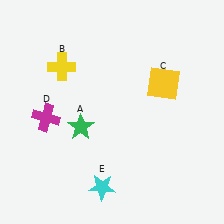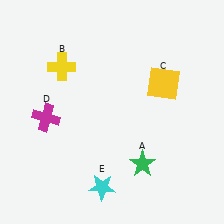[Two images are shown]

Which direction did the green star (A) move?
The green star (A) moved right.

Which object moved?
The green star (A) moved right.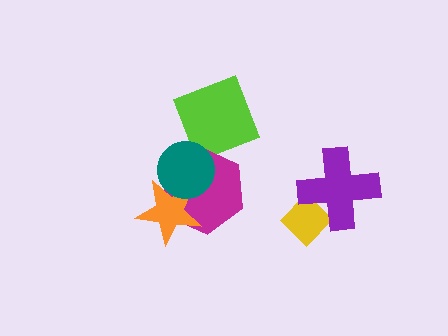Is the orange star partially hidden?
Yes, it is partially covered by another shape.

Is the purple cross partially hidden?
No, no other shape covers it.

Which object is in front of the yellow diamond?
The purple cross is in front of the yellow diamond.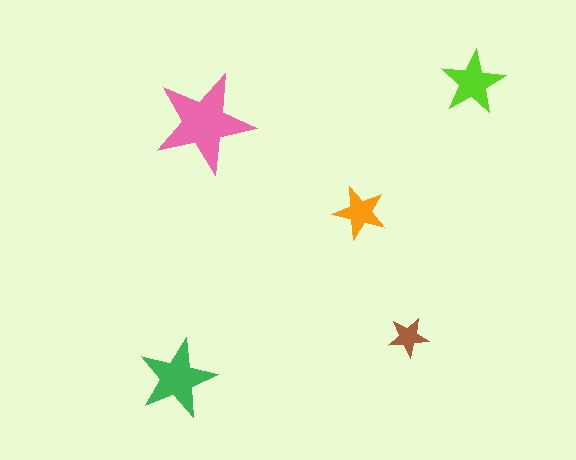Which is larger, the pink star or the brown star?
The pink one.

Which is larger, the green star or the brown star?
The green one.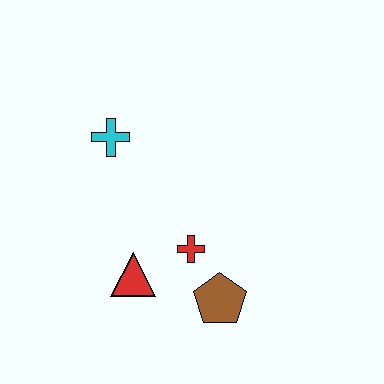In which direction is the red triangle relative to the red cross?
The red triangle is to the left of the red cross.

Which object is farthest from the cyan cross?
The brown pentagon is farthest from the cyan cross.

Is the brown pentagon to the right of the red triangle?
Yes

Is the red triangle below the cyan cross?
Yes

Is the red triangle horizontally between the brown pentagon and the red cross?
No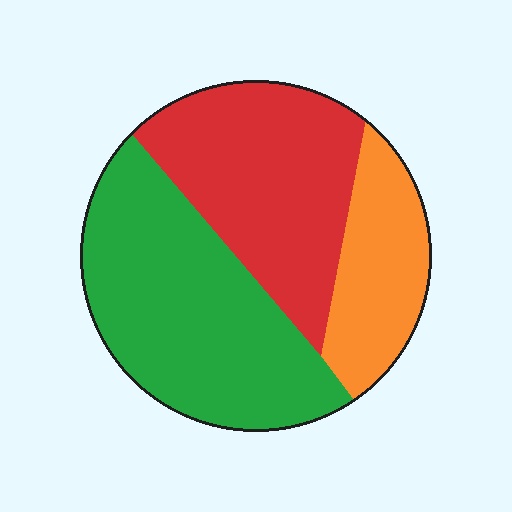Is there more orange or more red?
Red.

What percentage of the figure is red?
Red takes up between a third and a half of the figure.